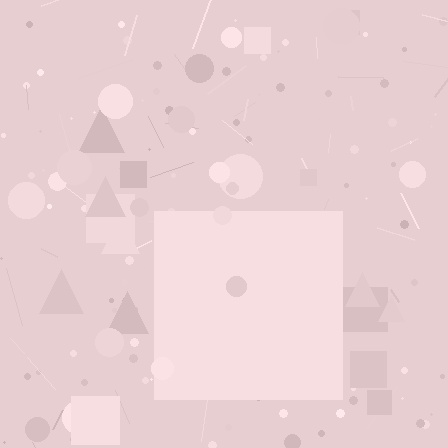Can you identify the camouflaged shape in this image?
The camouflaged shape is a square.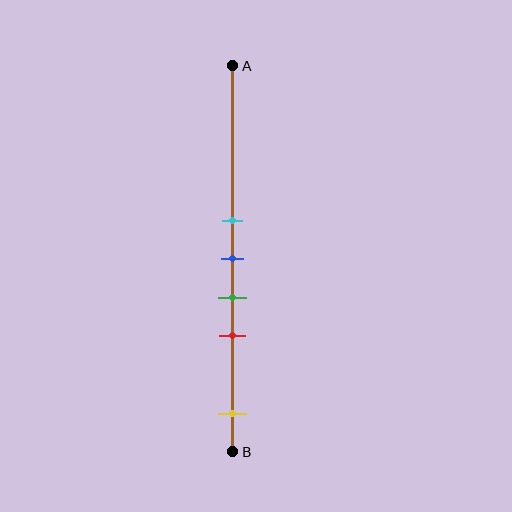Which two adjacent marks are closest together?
The cyan and blue marks are the closest adjacent pair.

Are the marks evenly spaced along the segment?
No, the marks are not evenly spaced.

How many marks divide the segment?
There are 5 marks dividing the segment.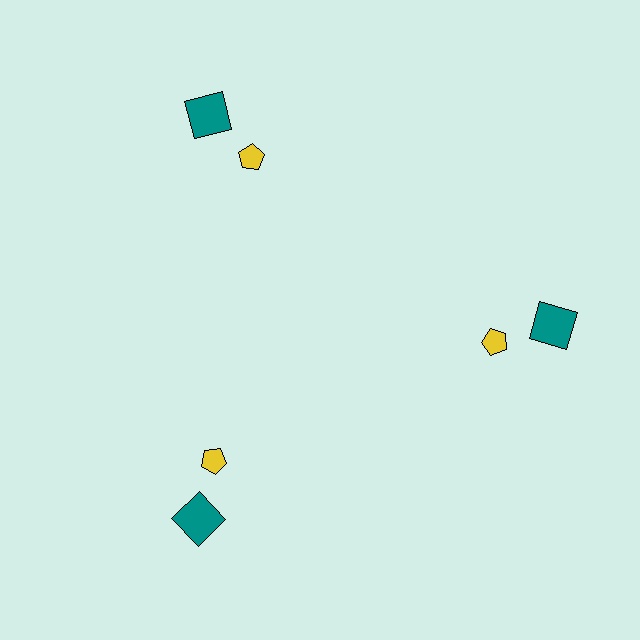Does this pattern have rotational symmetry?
Yes, this pattern has 3-fold rotational symmetry. It looks the same after rotating 120 degrees around the center.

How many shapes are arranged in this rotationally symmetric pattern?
There are 6 shapes, arranged in 3 groups of 2.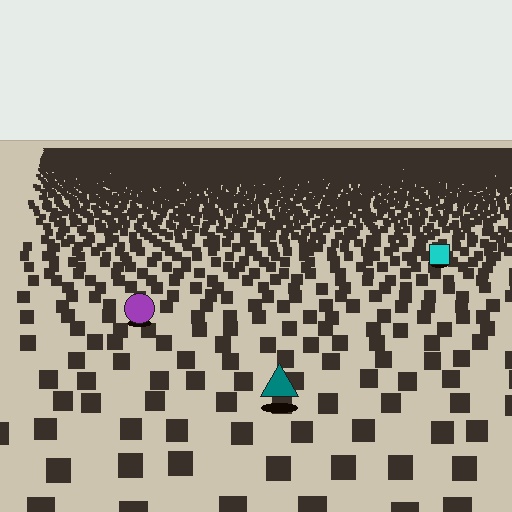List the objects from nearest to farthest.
From nearest to farthest: the teal triangle, the purple circle, the cyan square.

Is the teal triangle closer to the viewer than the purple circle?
Yes. The teal triangle is closer — you can tell from the texture gradient: the ground texture is coarser near it.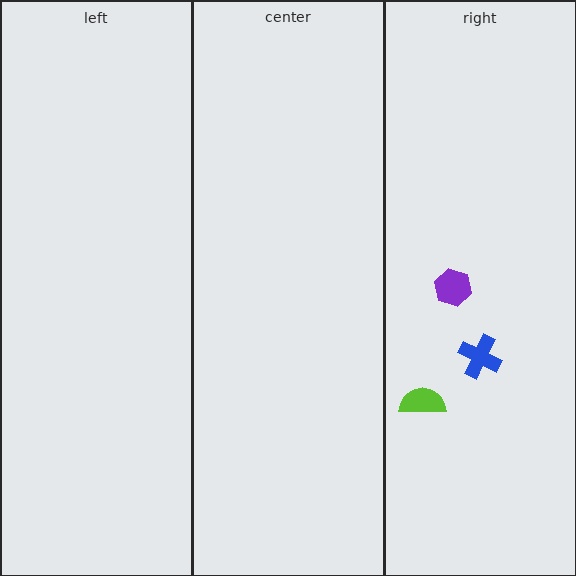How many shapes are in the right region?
3.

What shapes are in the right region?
The lime semicircle, the purple hexagon, the blue cross.